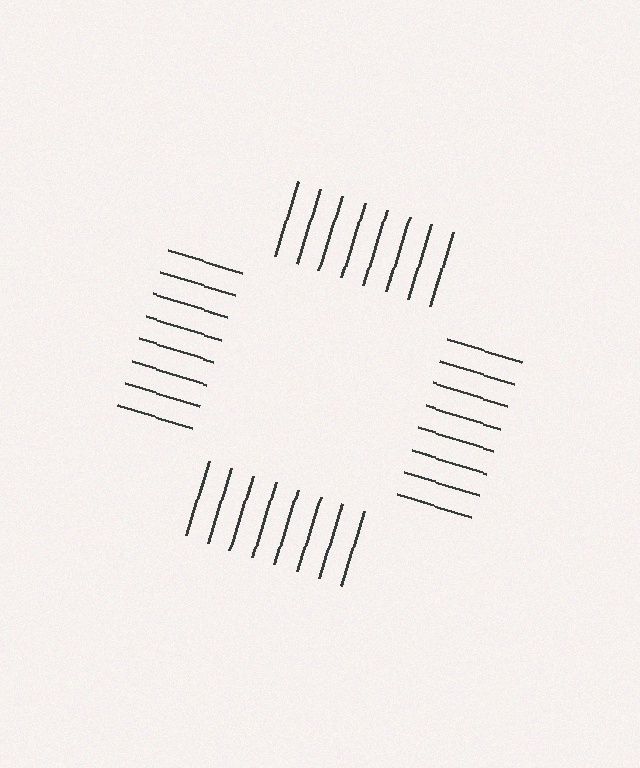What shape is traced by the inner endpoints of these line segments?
An illusory square — the line segments terminate on its edges but no continuous stroke is drawn.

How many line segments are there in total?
32 — 8 along each of the 4 edges.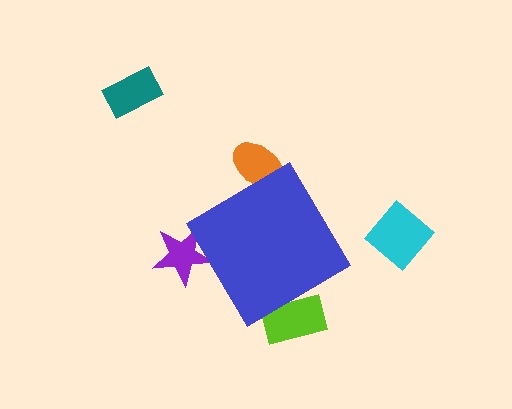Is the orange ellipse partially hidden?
Yes, the orange ellipse is partially hidden behind the blue diamond.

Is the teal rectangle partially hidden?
No, the teal rectangle is fully visible.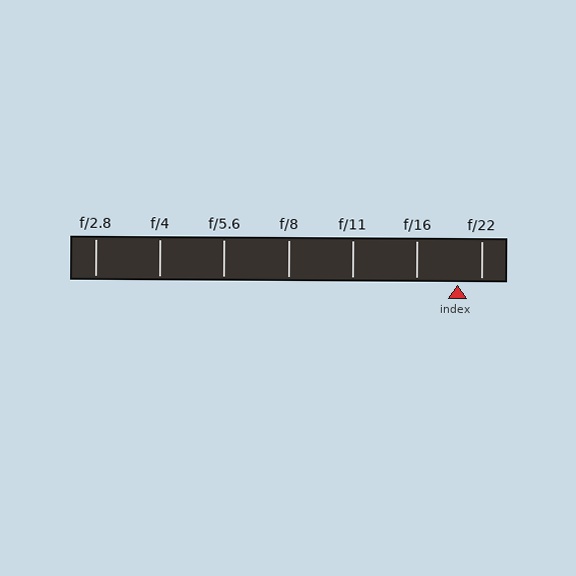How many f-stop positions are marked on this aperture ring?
There are 7 f-stop positions marked.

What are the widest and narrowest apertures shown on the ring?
The widest aperture shown is f/2.8 and the narrowest is f/22.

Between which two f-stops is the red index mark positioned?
The index mark is between f/16 and f/22.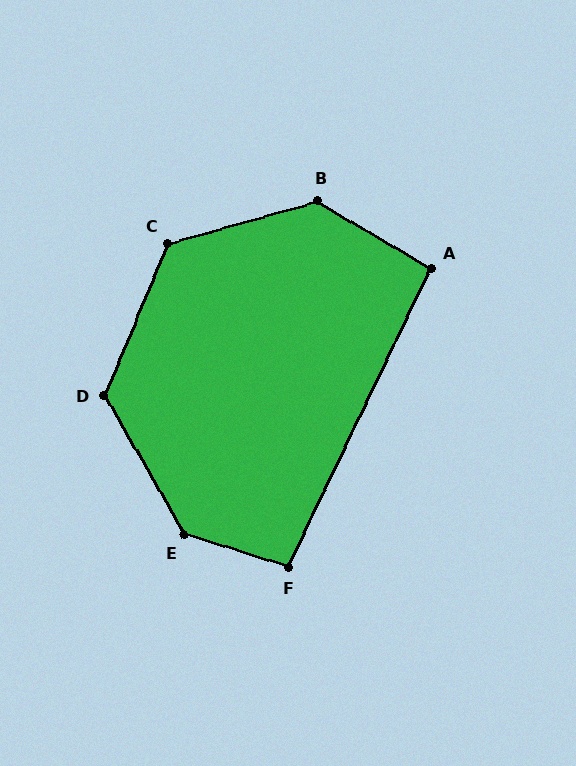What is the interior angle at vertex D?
Approximately 128 degrees (obtuse).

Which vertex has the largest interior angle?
E, at approximately 137 degrees.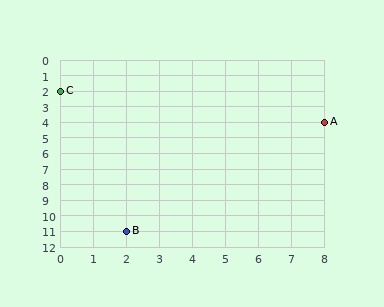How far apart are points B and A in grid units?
Points B and A are 6 columns and 7 rows apart (about 9.2 grid units diagonally).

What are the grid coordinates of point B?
Point B is at grid coordinates (2, 11).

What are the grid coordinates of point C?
Point C is at grid coordinates (0, 2).